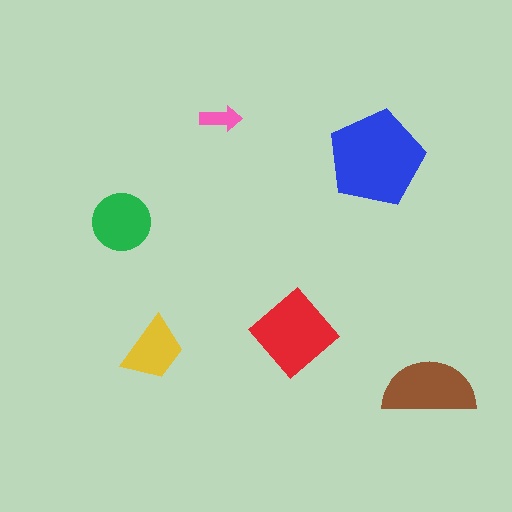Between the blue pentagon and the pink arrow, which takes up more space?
The blue pentagon.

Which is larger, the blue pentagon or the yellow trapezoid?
The blue pentagon.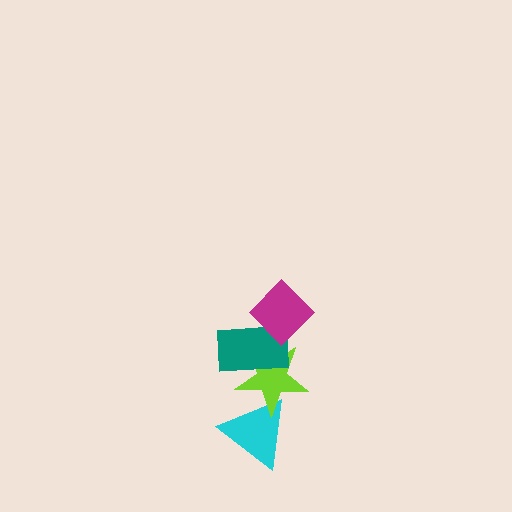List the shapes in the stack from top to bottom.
From top to bottom: the magenta diamond, the teal rectangle, the lime star, the cyan triangle.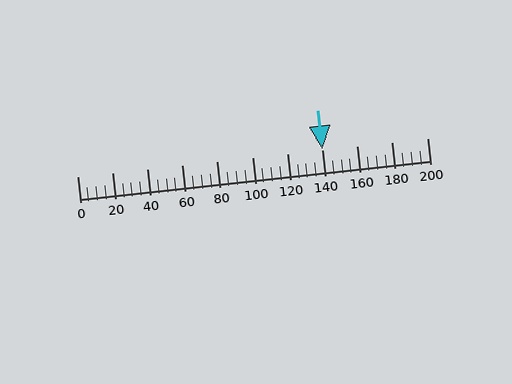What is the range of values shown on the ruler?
The ruler shows values from 0 to 200.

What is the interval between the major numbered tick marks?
The major tick marks are spaced 20 units apart.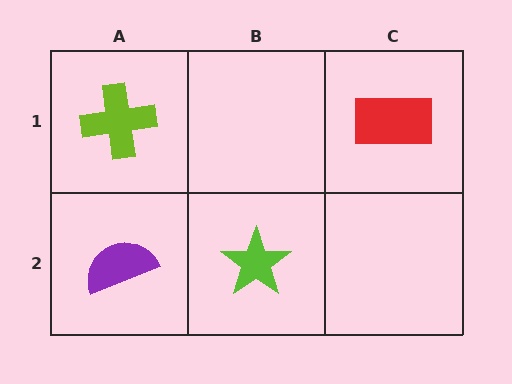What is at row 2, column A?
A purple semicircle.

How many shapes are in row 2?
2 shapes.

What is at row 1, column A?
A lime cross.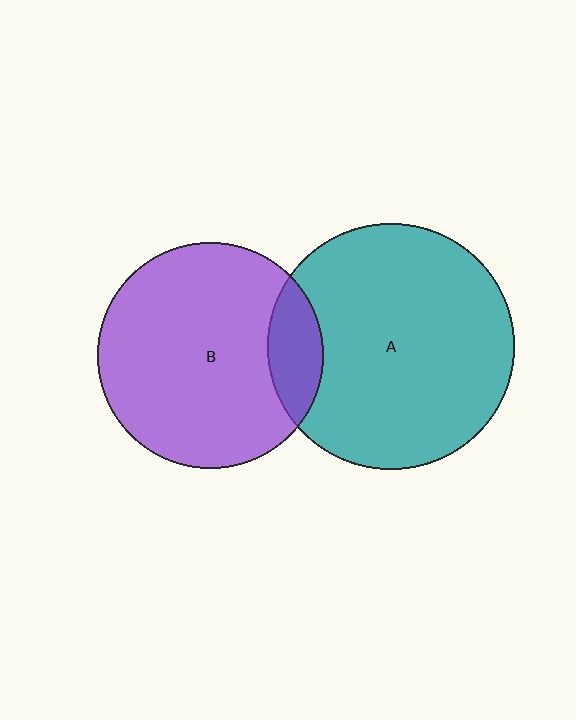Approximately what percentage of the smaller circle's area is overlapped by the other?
Approximately 15%.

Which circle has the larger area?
Circle A (teal).